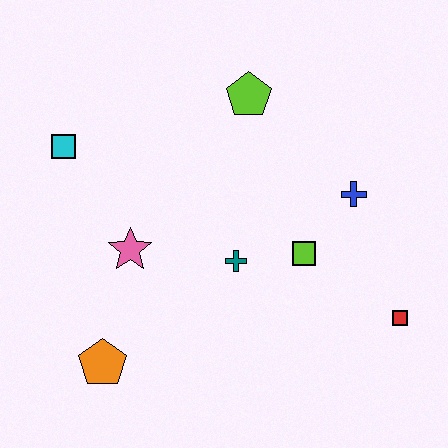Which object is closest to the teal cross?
The lime square is closest to the teal cross.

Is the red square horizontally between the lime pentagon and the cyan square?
No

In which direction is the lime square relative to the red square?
The lime square is to the left of the red square.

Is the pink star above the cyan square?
No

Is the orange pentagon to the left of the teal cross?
Yes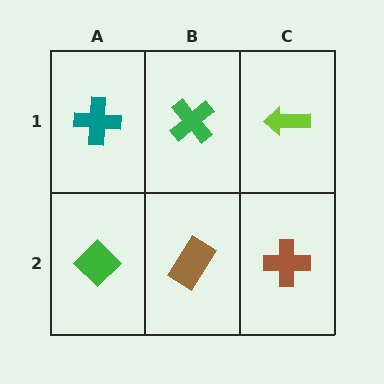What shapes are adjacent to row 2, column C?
A lime arrow (row 1, column C), a brown rectangle (row 2, column B).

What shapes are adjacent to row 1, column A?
A green diamond (row 2, column A), a green cross (row 1, column B).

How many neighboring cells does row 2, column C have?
2.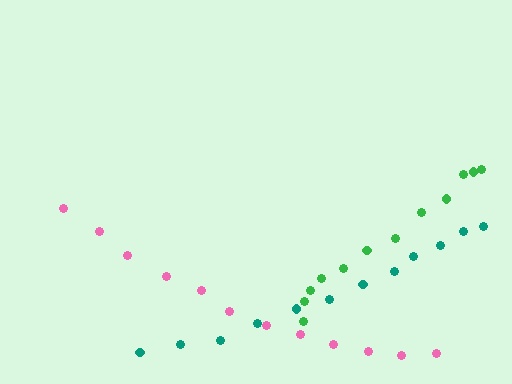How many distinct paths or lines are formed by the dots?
There are 3 distinct paths.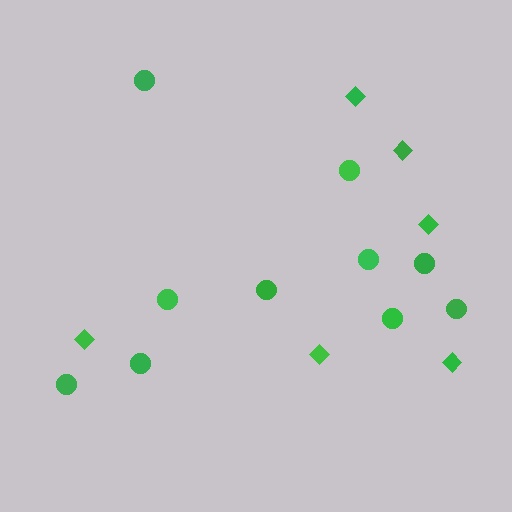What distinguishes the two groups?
There are 2 groups: one group of circles (10) and one group of diamonds (6).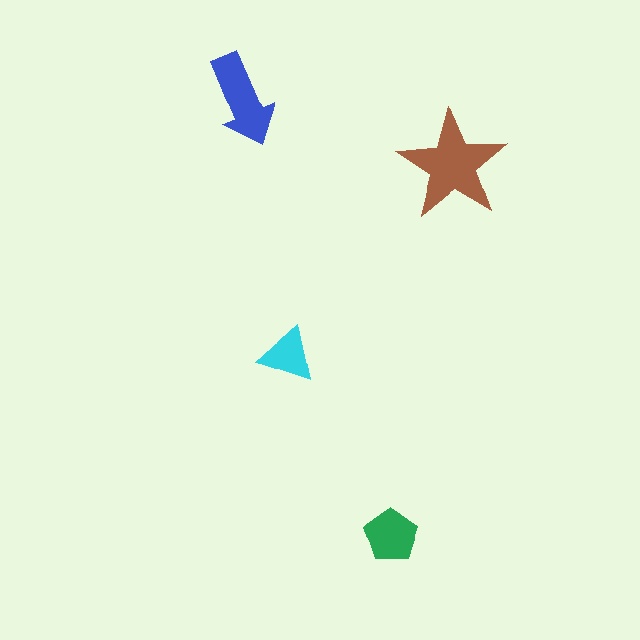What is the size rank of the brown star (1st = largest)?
1st.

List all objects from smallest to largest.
The cyan triangle, the green pentagon, the blue arrow, the brown star.